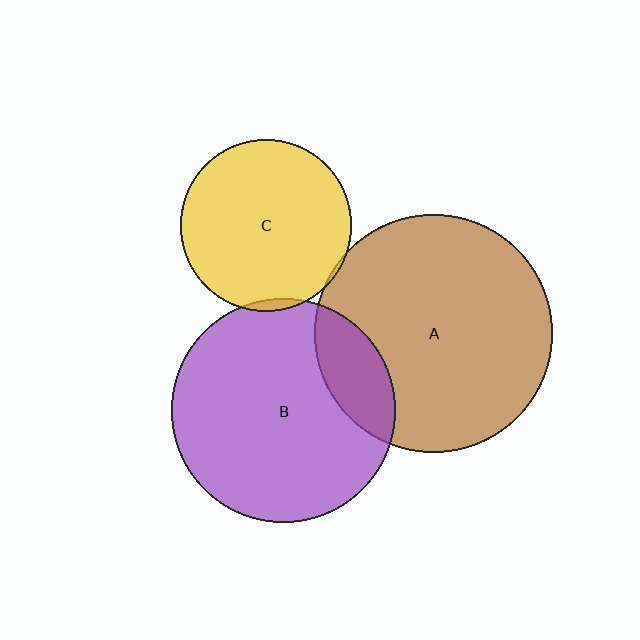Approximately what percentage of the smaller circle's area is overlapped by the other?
Approximately 15%.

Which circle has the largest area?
Circle A (brown).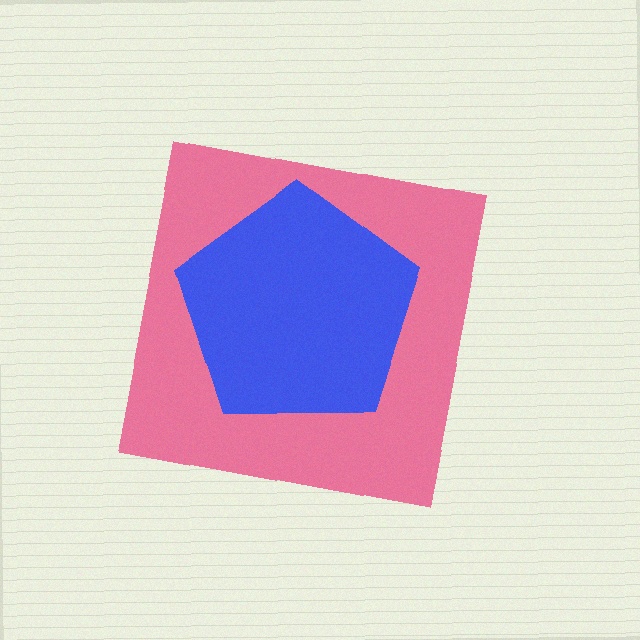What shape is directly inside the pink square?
The blue pentagon.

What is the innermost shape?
The blue pentagon.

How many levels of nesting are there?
2.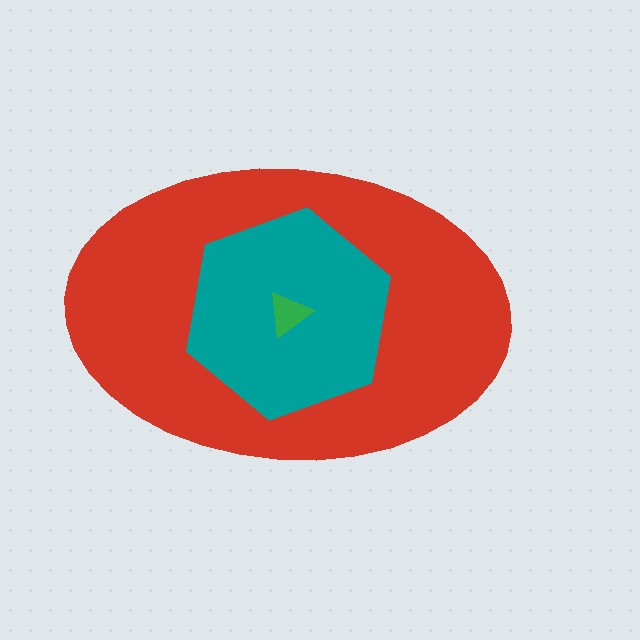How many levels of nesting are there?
3.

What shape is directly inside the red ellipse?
The teal hexagon.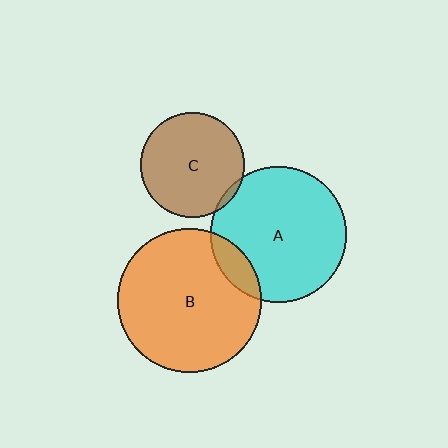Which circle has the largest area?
Circle B (orange).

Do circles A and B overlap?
Yes.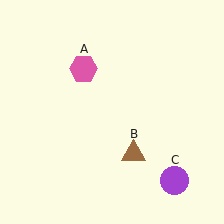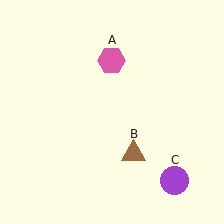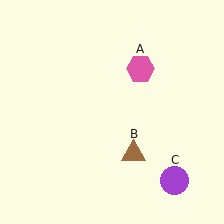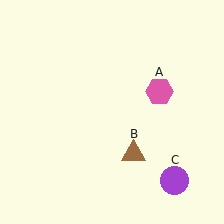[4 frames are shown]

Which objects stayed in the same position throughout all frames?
Brown triangle (object B) and purple circle (object C) remained stationary.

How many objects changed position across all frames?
1 object changed position: pink hexagon (object A).